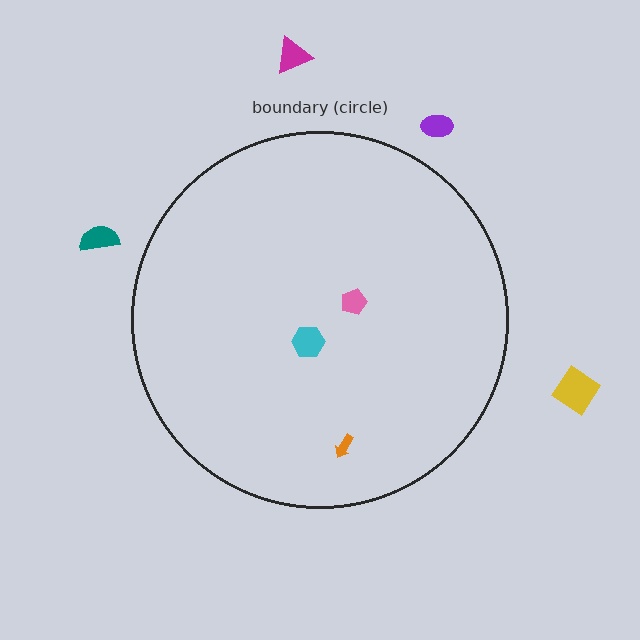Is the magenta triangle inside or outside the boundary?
Outside.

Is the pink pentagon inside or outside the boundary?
Inside.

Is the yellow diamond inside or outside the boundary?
Outside.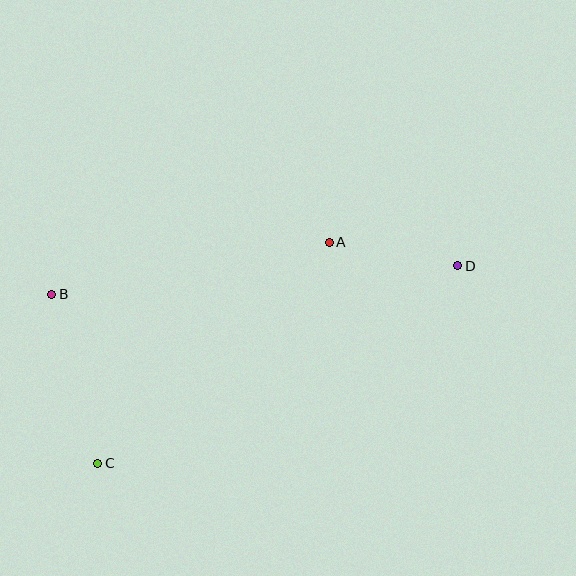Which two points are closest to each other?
Points A and D are closest to each other.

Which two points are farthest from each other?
Points C and D are farthest from each other.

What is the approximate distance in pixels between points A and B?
The distance between A and B is approximately 282 pixels.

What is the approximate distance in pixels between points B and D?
The distance between B and D is approximately 407 pixels.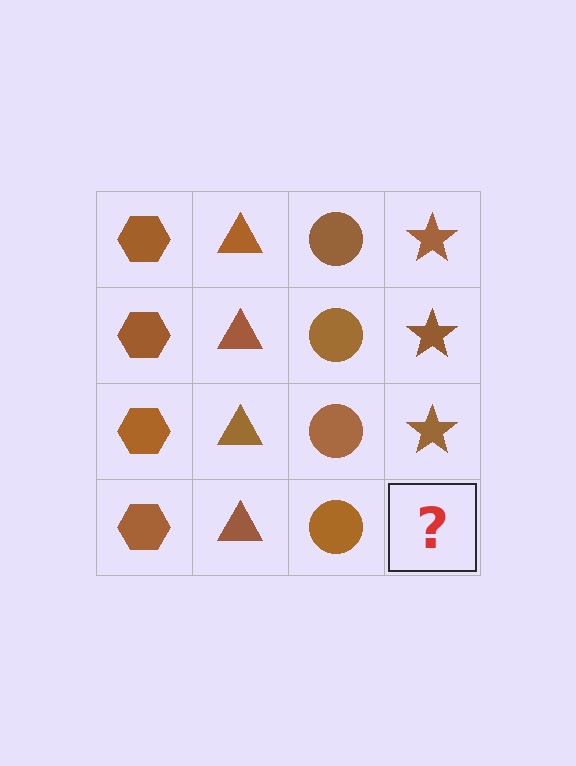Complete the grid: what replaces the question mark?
The question mark should be replaced with a brown star.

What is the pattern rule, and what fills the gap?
The rule is that each column has a consistent shape. The gap should be filled with a brown star.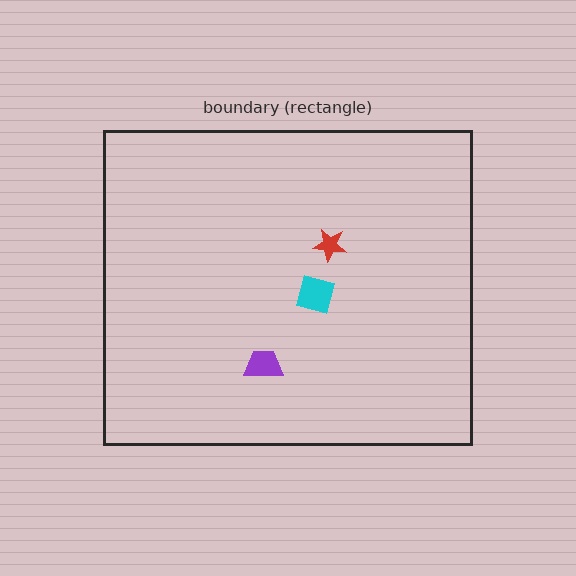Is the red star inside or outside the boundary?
Inside.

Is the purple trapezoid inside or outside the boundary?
Inside.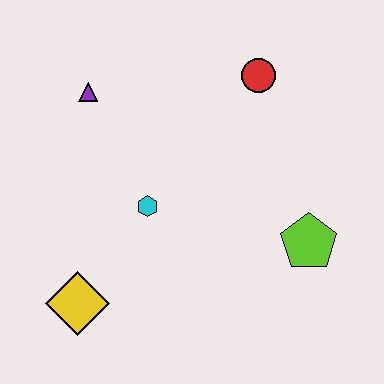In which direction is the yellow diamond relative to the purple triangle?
The yellow diamond is below the purple triangle.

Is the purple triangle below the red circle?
Yes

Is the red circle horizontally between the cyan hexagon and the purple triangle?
No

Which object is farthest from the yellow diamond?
The red circle is farthest from the yellow diamond.